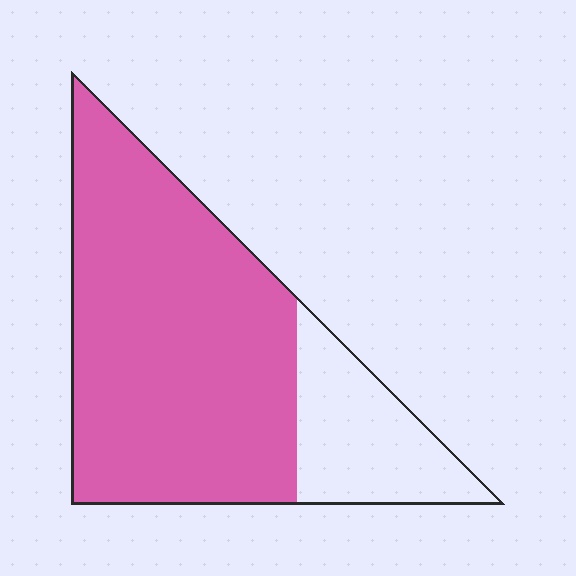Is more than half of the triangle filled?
Yes.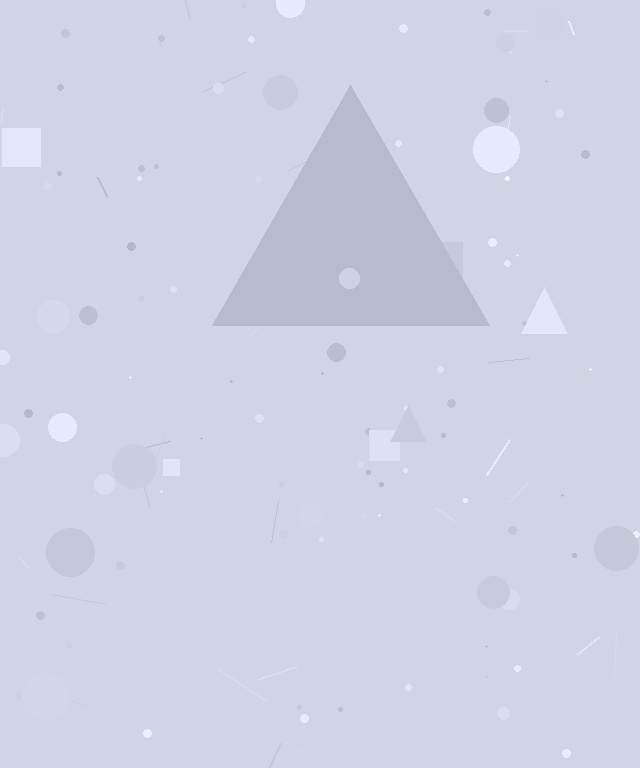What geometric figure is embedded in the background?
A triangle is embedded in the background.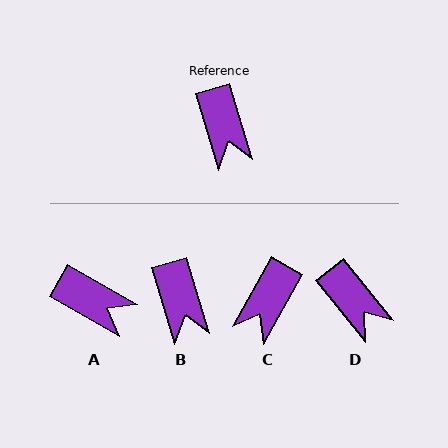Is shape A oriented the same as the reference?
No, it is off by about 44 degrees.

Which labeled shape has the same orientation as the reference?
B.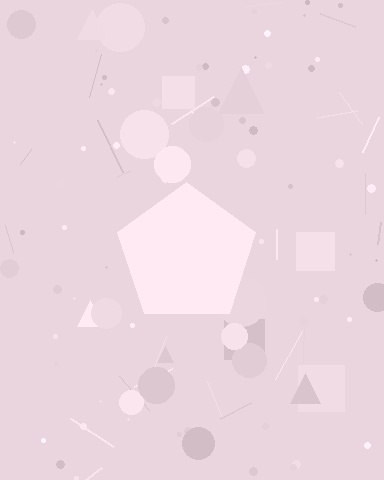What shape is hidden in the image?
A pentagon is hidden in the image.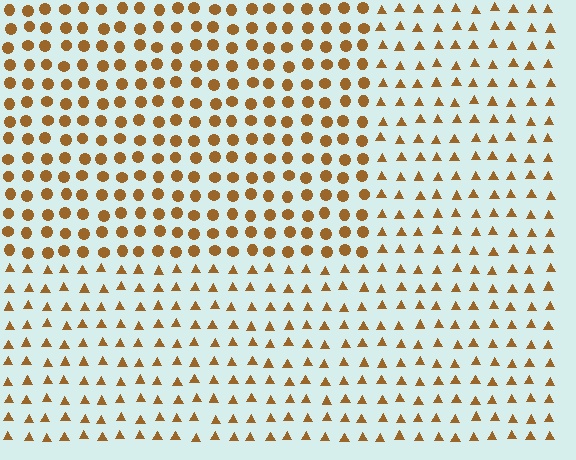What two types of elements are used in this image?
The image uses circles inside the rectangle region and triangles outside it.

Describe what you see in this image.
The image is filled with small brown elements arranged in a uniform grid. A rectangle-shaped region contains circles, while the surrounding area contains triangles. The boundary is defined purely by the change in element shape.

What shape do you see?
I see a rectangle.